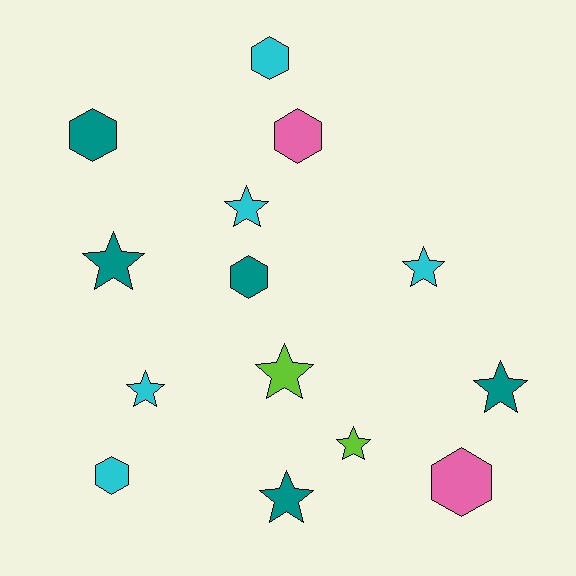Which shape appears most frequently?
Star, with 8 objects.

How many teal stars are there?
There are 3 teal stars.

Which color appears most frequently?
Teal, with 5 objects.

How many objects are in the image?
There are 14 objects.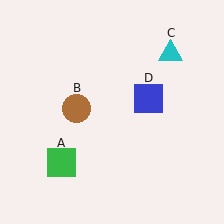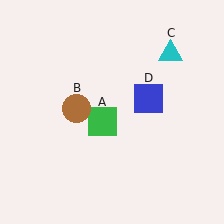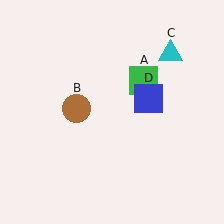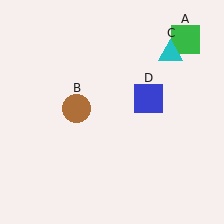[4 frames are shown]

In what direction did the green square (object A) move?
The green square (object A) moved up and to the right.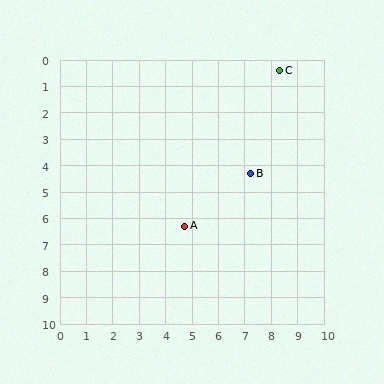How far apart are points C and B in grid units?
Points C and B are about 4.1 grid units apart.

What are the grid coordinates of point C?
Point C is at approximately (8.3, 0.4).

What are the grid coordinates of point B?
Point B is at approximately (7.2, 4.3).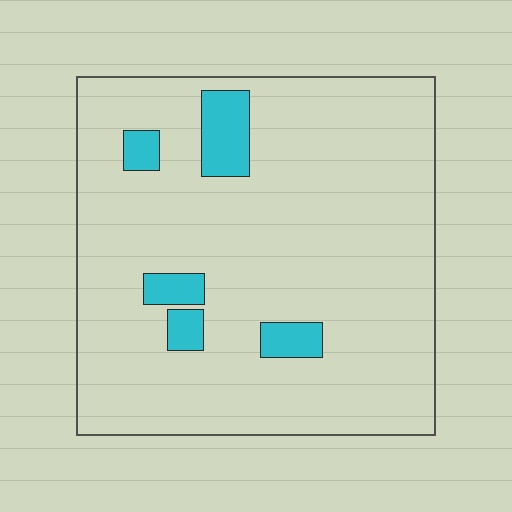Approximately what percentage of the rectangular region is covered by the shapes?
Approximately 10%.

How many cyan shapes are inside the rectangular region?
5.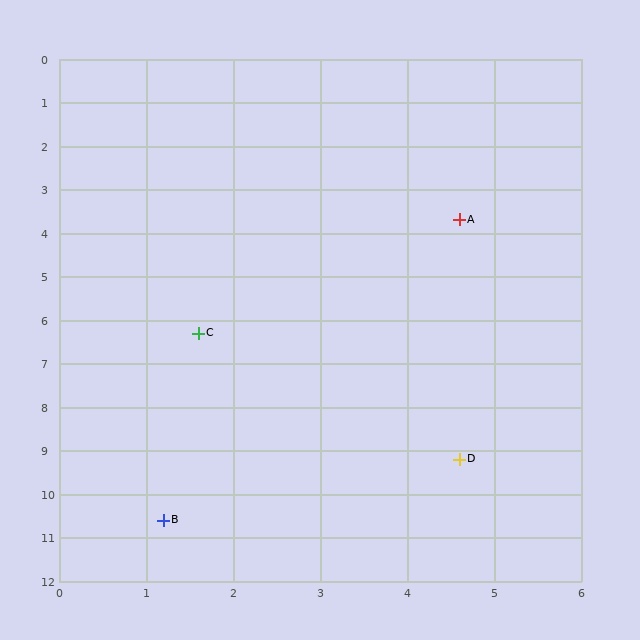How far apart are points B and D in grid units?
Points B and D are about 3.7 grid units apart.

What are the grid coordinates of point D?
Point D is at approximately (4.6, 9.2).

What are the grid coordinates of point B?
Point B is at approximately (1.2, 10.6).